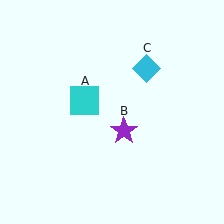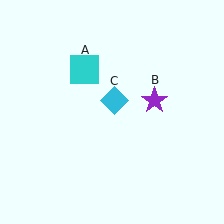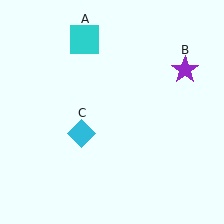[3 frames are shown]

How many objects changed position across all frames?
3 objects changed position: cyan square (object A), purple star (object B), cyan diamond (object C).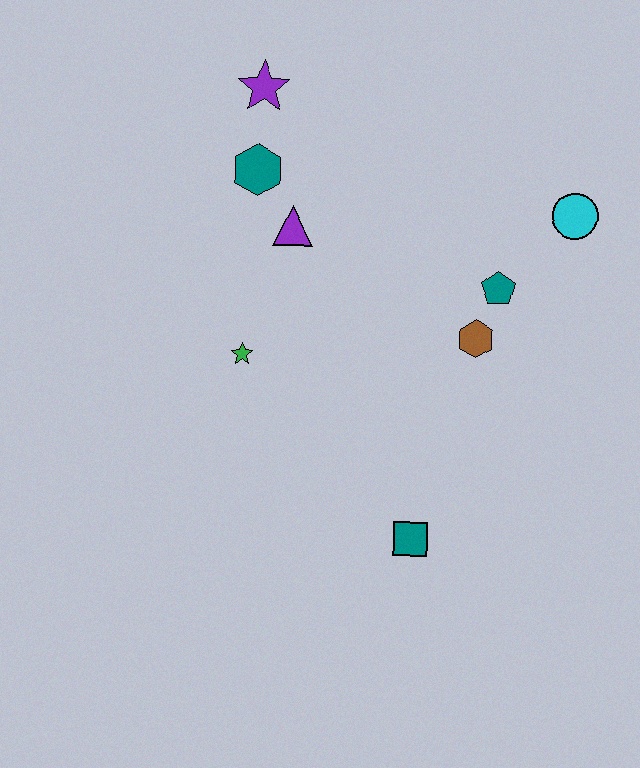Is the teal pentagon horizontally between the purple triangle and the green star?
No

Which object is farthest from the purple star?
The teal square is farthest from the purple star.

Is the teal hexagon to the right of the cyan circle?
No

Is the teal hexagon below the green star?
No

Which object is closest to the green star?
The purple triangle is closest to the green star.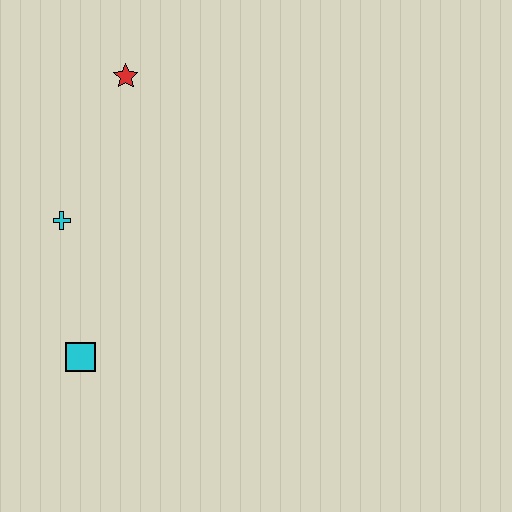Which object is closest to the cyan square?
The cyan cross is closest to the cyan square.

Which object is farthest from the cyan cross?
The red star is farthest from the cyan cross.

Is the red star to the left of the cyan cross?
No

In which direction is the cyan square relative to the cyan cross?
The cyan square is below the cyan cross.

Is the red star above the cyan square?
Yes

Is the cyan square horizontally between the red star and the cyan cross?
Yes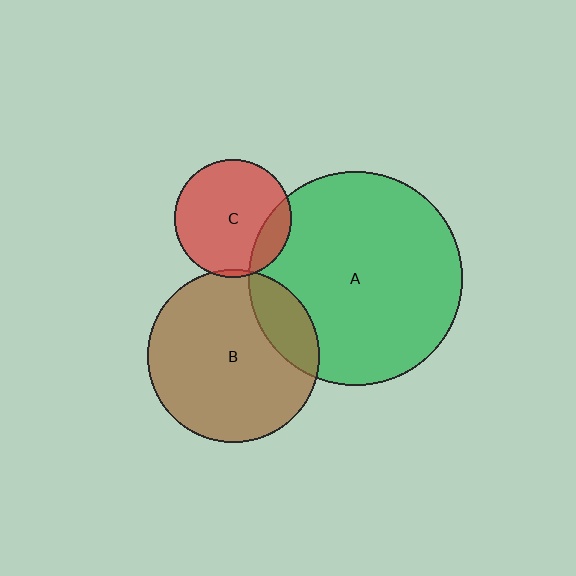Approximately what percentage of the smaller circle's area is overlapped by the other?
Approximately 20%.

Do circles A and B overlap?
Yes.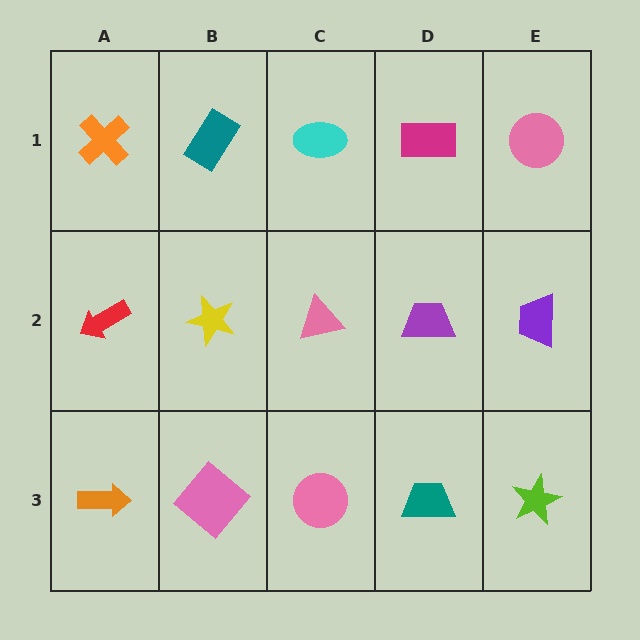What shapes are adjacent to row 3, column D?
A purple trapezoid (row 2, column D), a pink circle (row 3, column C), a lime star (row 3, column E).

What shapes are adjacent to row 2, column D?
A magenta rectangle (row 1, column D), a teal trapezoid (row 3, column D), a pink triangle (row 2, column C), a purple trapezoid (row 2, column E).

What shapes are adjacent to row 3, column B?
A yellow star (row 2, column B), an orange arrow (row 3, column A), a pink circle (row 3, column C).